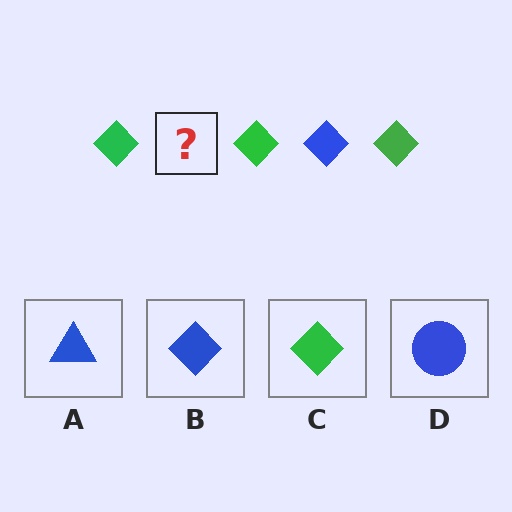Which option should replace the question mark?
Option B.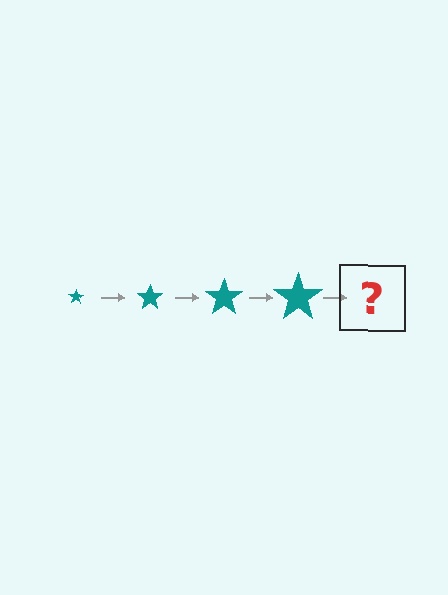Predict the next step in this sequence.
The next step is a teal star, larger than the previous one.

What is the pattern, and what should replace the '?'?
The pattern is that the star gets progressively larger each step. The '?' should be a teal star, larger than the previous one.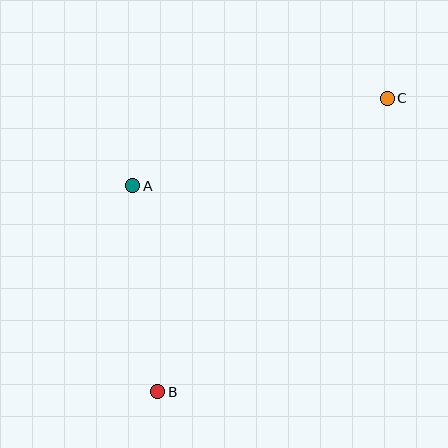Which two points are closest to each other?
Points A and B are closest to each other.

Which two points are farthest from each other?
Points B and C are farthest from each other.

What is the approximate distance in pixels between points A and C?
The distance between A and C is approximately 269 pixels.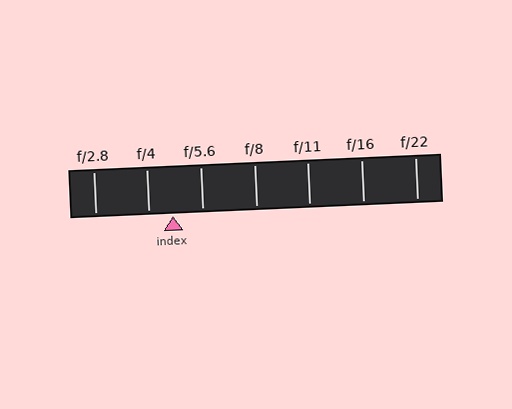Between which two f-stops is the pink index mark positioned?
The index mark is between f/4 and f/5.6.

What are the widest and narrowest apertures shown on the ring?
The widest aperture shown is f/2.8 and the narrowest is f/22.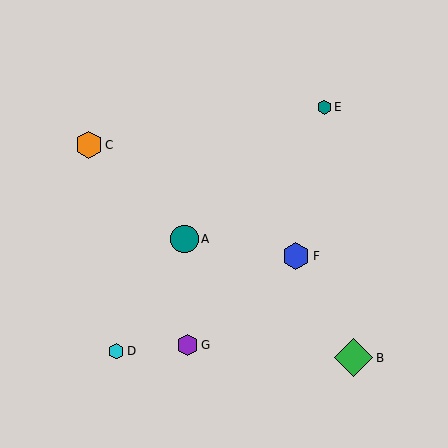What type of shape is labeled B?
Shape B is a green diamond.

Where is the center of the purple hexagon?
The center of the purple hexagon is at (187, 345).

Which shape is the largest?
The green diamond (labeled B) is the largest.